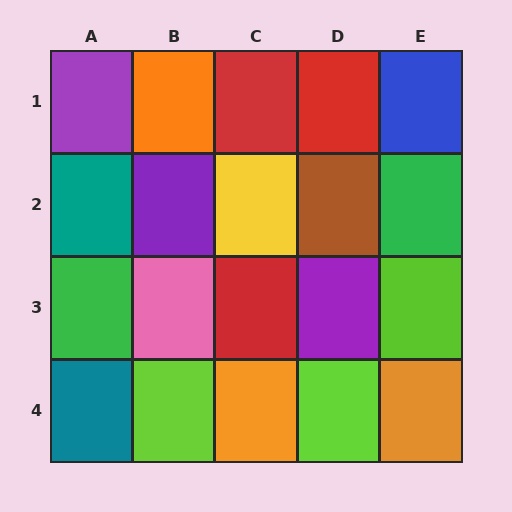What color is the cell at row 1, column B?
Orange.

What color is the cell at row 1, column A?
Purple.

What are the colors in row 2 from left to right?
Teal, purple, yellow, brown, green.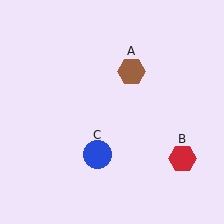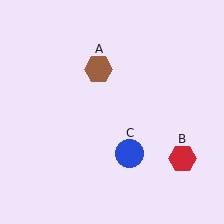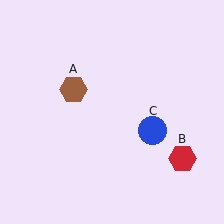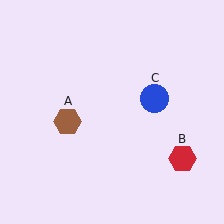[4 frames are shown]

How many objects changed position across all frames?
2 objects changed position: brown hexagon (object A), blue circle (object C).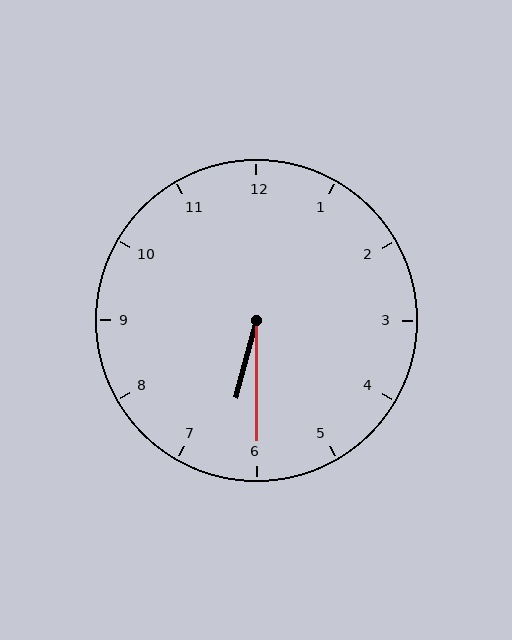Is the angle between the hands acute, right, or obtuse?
It is acute.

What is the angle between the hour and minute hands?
Approximately 15 degrees.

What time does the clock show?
6:30.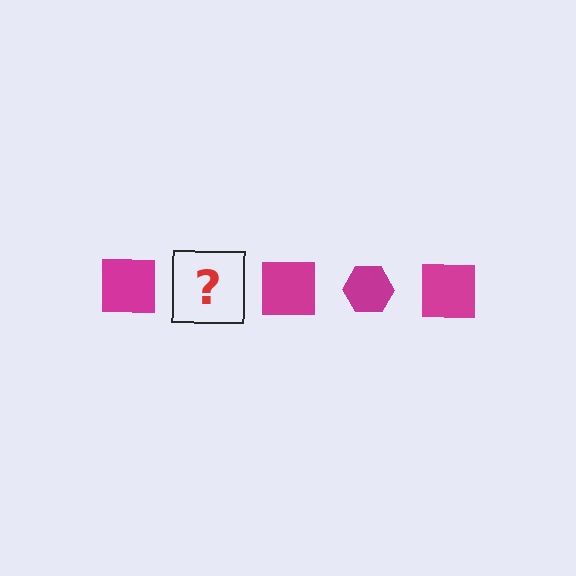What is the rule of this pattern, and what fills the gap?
The rule is that the pattern cycles through square, hexagon shapes in magenta. The gap should be filled with a magenta hexagon.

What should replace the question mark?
The question mark should be replaced with a magenta hexagon.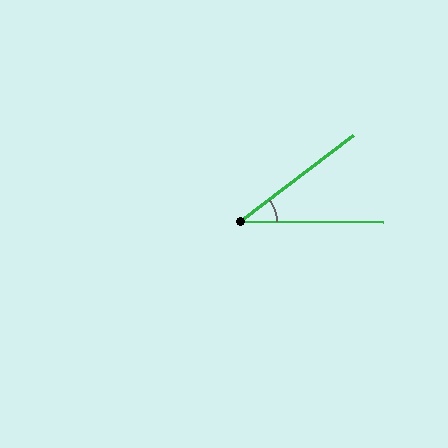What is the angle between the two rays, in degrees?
Approximately 38 degrees.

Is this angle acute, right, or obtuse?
It is acute.